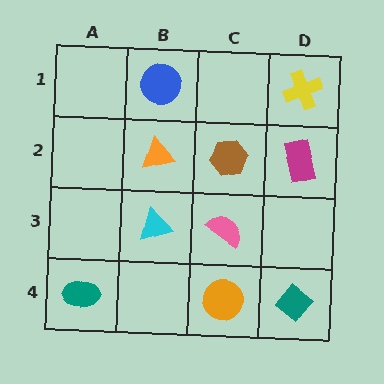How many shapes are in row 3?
2 shapes.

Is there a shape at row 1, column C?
No, that cell is empty.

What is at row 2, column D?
A magenta rectangle.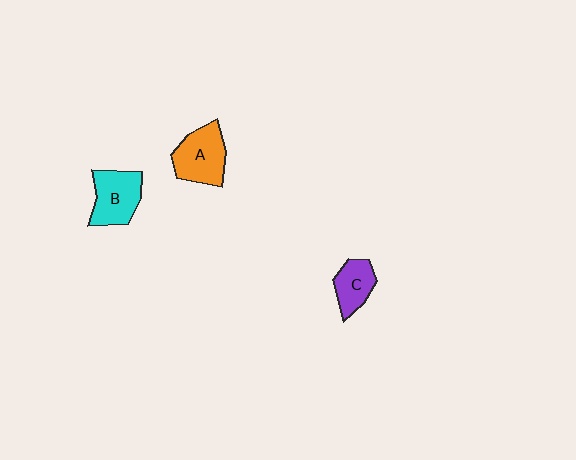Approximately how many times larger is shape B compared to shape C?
Approximately 1.4 times.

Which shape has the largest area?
Shape A (orange).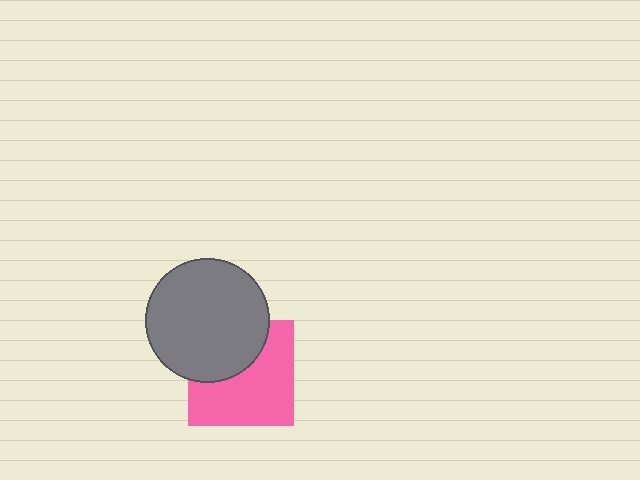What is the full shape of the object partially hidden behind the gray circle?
The partially hidden object is a pink square.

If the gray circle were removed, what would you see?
You would see the complete pink square.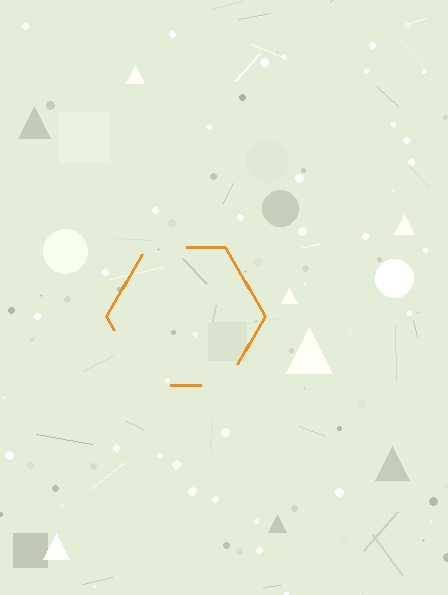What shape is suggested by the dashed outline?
The dashed outline suggests a hexagon.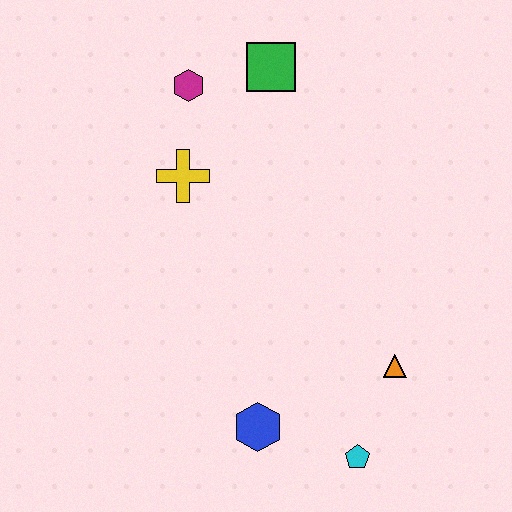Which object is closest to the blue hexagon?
The cyan pentagon is closest to the blue hexagon.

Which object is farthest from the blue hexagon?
The green square is farthest from the blue hexagon.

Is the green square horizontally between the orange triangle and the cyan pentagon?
No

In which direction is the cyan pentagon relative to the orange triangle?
The cyan pentagon is below the orange triangle.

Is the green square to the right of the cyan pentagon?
No